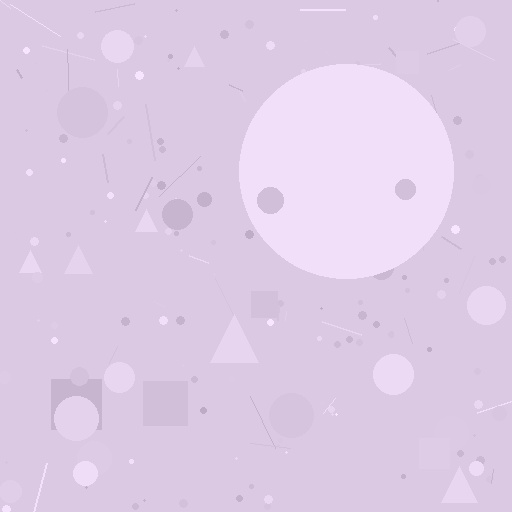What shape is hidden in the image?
A circle is hidden in the image.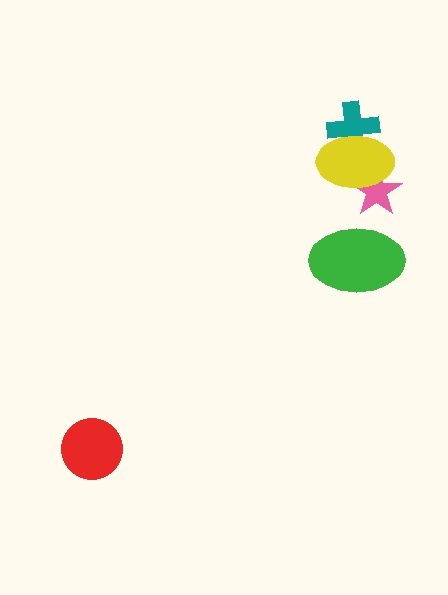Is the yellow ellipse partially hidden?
No, no other shape covers it.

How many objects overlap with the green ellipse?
0 objects overlap with the green ellipse.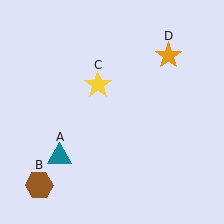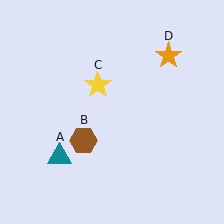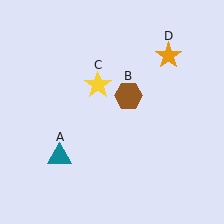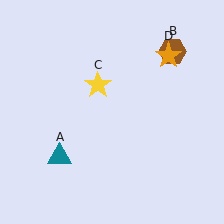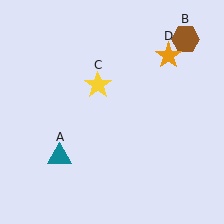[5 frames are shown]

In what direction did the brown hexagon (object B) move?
The brown hexagon (object B) moved up and to the right.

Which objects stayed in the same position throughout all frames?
Teal triangle (object A) and yellow star (object C) and orange star (object D) remained stationary.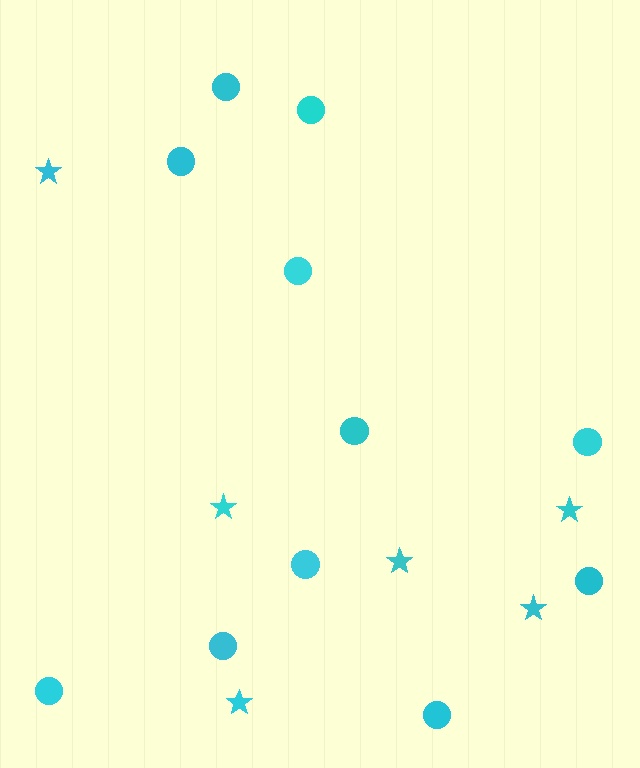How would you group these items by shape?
There are 2 groups: one group of circles (11) and one group of stars (6).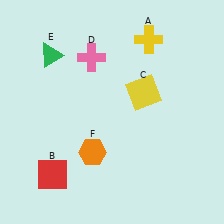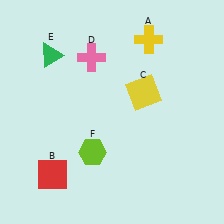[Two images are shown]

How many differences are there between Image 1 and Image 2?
There is 1 difference between the two images.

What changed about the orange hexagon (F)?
In Image 1, F is orange. In Image 2, it changed to lime.